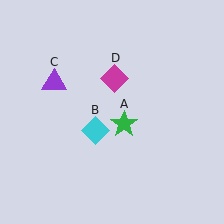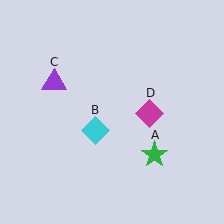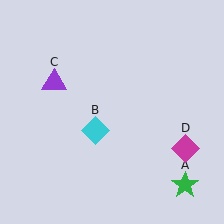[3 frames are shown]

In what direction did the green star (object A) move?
The green star (object A) moved down and to the right.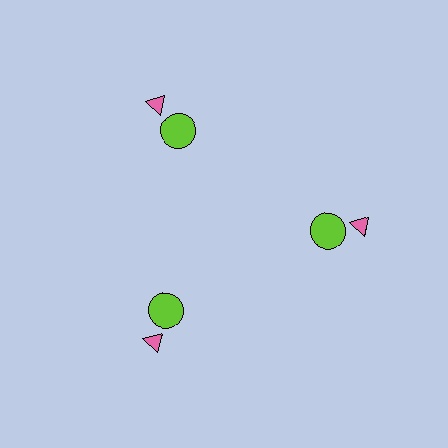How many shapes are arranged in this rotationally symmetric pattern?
There are 6 shapes, arranged in 3 groups of 2.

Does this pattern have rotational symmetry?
Yes, this pattern has 3-fold rotational symmetry. It looks the same after rotating 120 degrees around the center.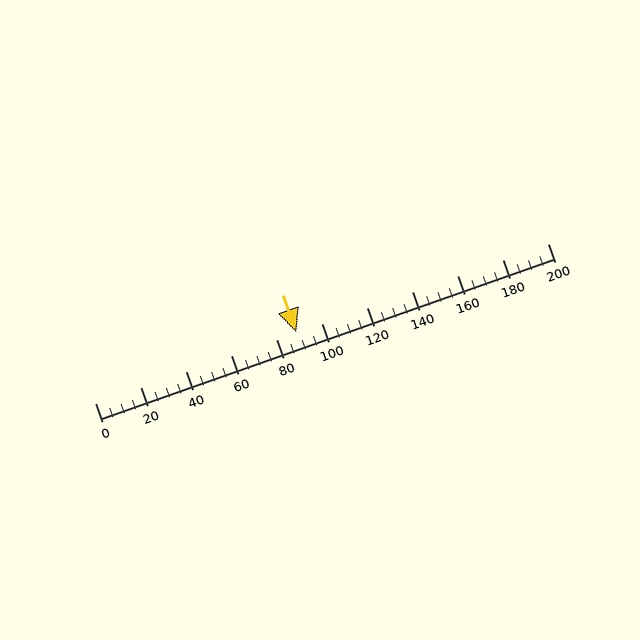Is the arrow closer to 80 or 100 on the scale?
The arrow is closer to 80.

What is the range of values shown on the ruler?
The ruler shows values from 0 to 200.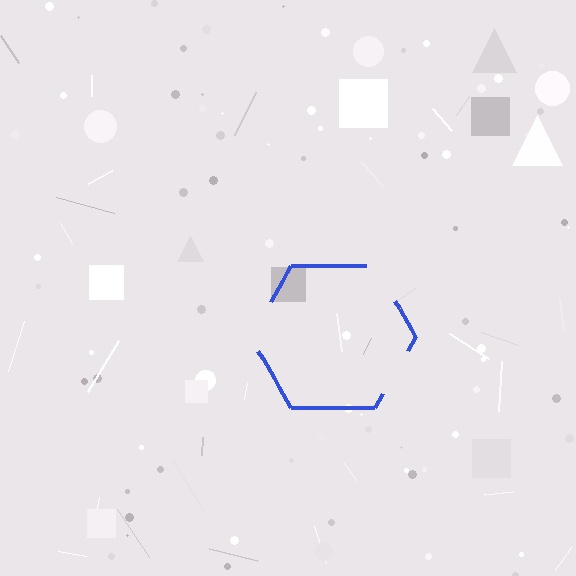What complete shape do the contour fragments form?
The contour fragments form a hexagon.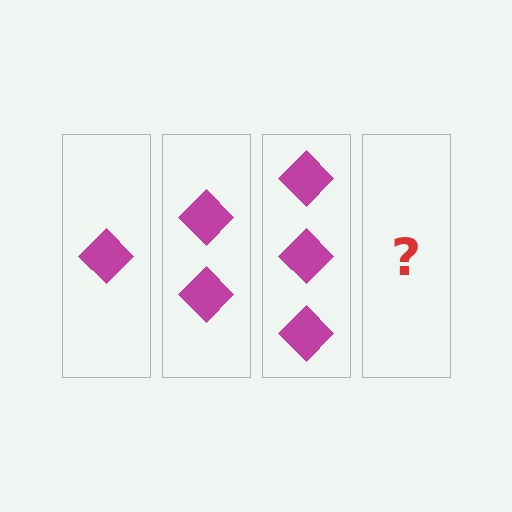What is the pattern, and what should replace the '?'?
The pattern is that each step adds one more diamond. The '?' should be 4 diamonds.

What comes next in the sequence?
The next element should be 4 diamonds.